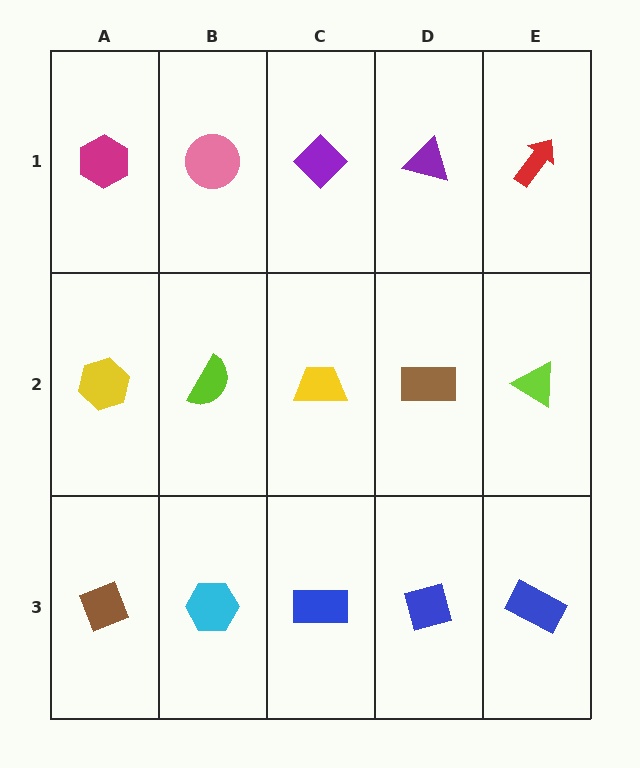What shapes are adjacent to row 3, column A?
A yellow hexagon (row 2, column A), a cyan hexagon (row 3, column B).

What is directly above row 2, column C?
A purple diamond.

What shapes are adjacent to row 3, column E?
A lime triangle (row 2, column E), a blue square (row 3, column D).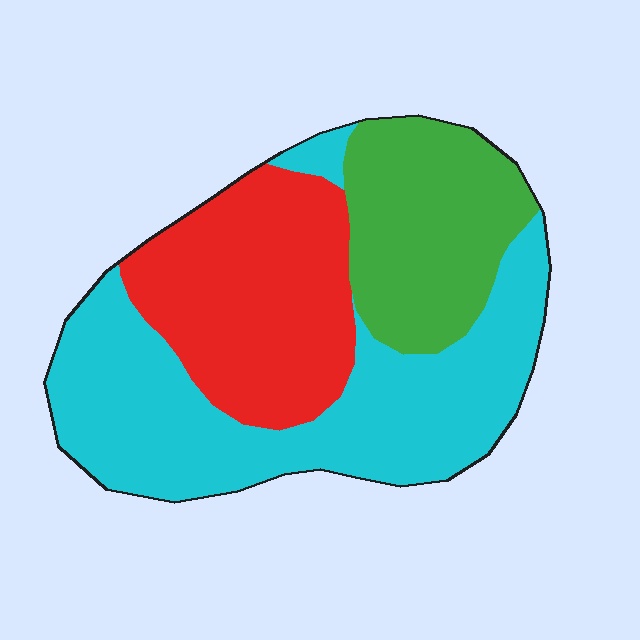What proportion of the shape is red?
Red covers roughly 30% of the shape.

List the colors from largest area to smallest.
From largest to smallest: cyan, red, green.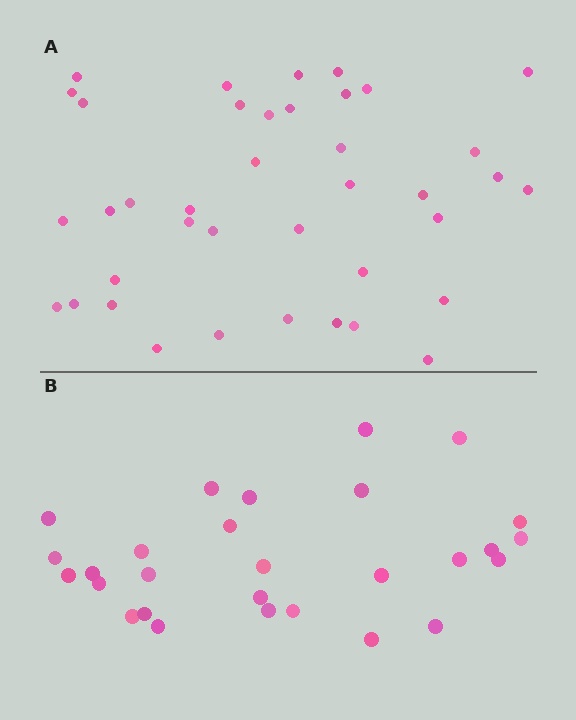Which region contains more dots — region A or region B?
Region A (the top region) has more dots.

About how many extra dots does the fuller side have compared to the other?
Region A has roughly 12 or so more dots than region B.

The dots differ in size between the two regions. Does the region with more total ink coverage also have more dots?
No. Region B has more total ink coverage because its dots are larger, but region A actually contains more individual dots. Total area can be misleading — the number of items is what matters here.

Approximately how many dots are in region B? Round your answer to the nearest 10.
About 30 dots. (The exact count is 28, which rounds to 30.)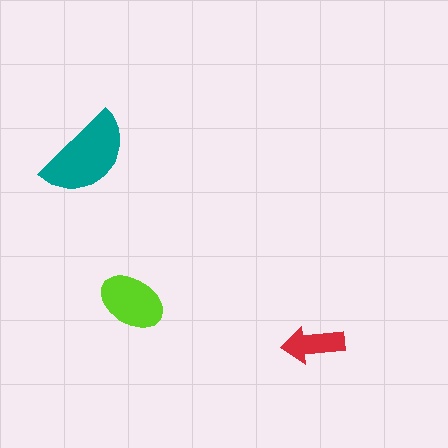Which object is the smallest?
The red arrow.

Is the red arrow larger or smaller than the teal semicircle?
Smaller.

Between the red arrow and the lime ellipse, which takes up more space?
The lime ellipse.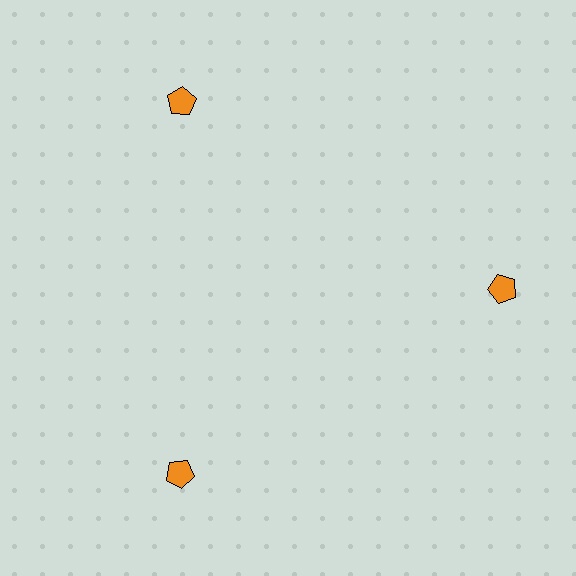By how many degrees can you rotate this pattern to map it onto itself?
The pattern maps onto itself every 120 degrees of rotation.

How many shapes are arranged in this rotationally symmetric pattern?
There are 3 shapes, arranged in 3 groups of 1.